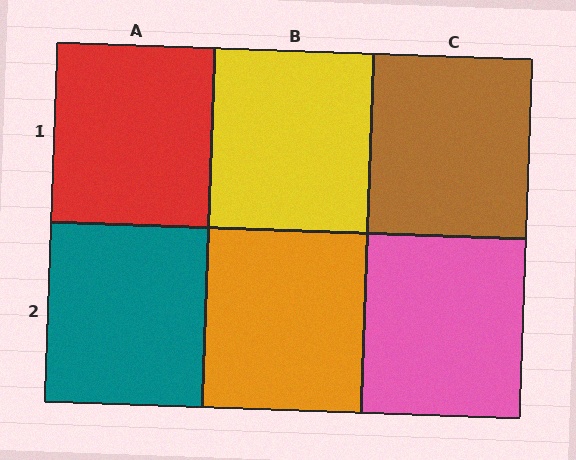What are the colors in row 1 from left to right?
Red, yellow, brown.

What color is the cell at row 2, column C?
Pink.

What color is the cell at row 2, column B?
Orange.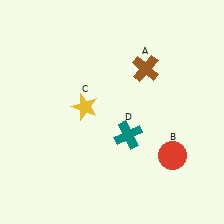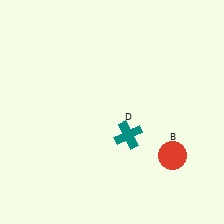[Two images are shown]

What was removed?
The brown cross (A), the yellow star (C) were removed in Image 2.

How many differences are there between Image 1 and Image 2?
There are 2 differences between the two images.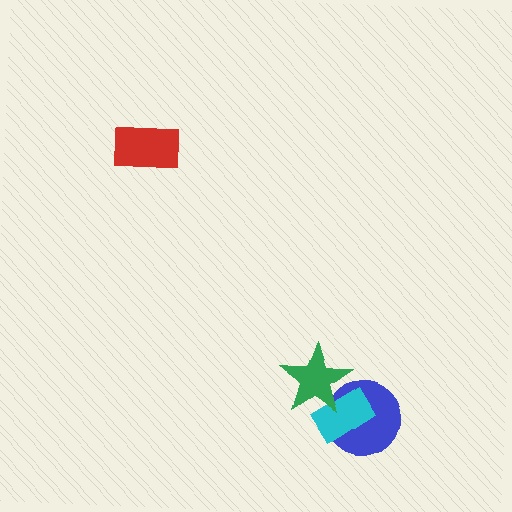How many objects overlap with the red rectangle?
0 objects overlap with the red rectangle.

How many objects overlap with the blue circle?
2 objects overlap with the blue circle.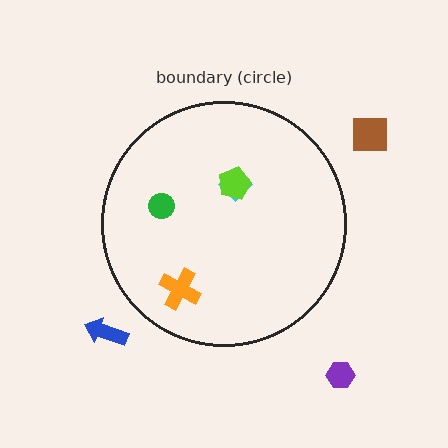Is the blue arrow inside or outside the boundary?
Outside.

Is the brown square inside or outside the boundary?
Outside.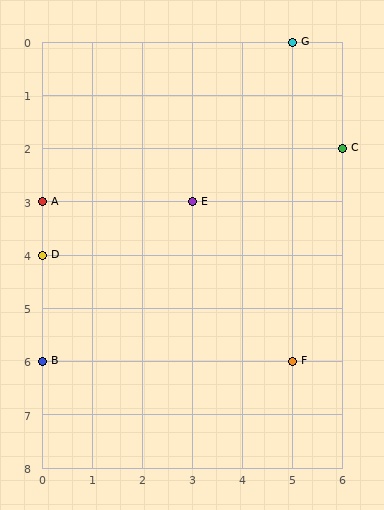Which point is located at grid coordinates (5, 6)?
Point F is at (5, 6).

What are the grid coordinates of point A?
Point A is at grid coordinates (0, 3).